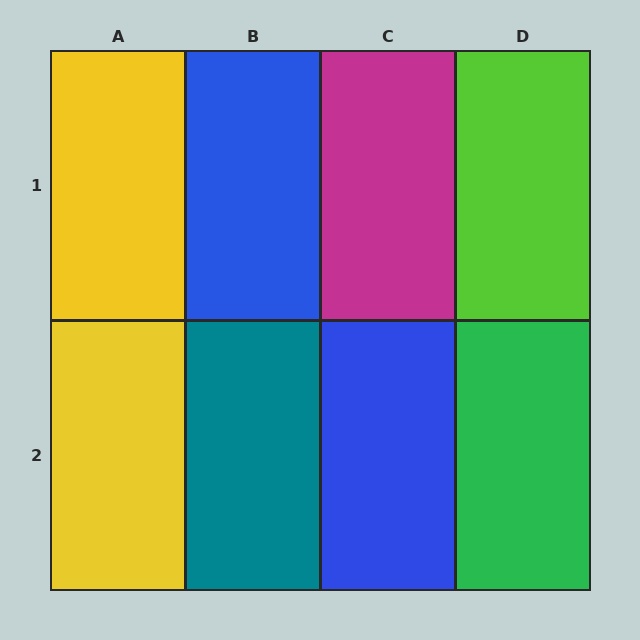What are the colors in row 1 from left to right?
Yellow, blue, magenta, lime.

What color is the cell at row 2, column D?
Green.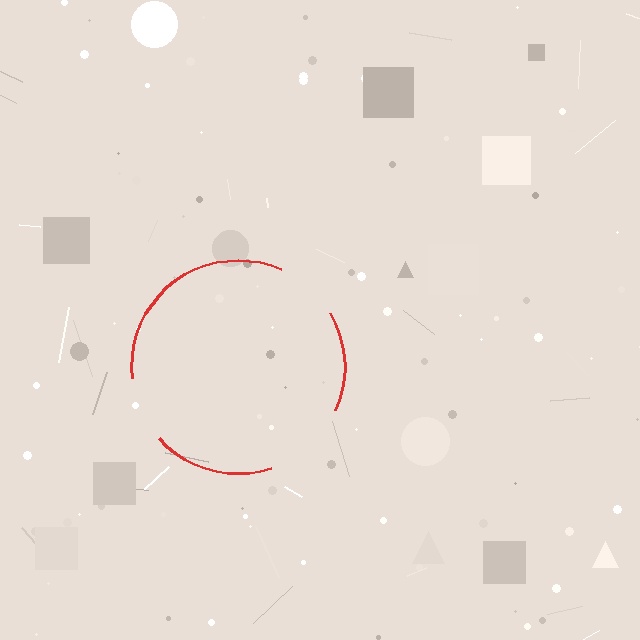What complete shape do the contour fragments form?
The contour fragments form a circle.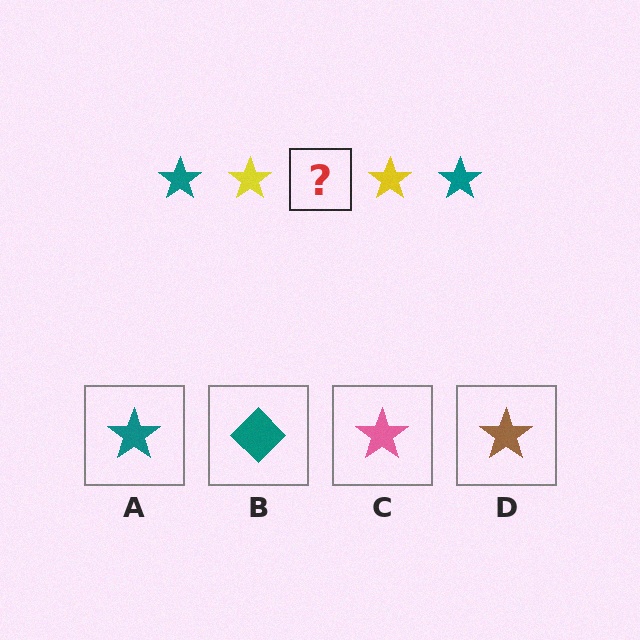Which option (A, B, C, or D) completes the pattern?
A.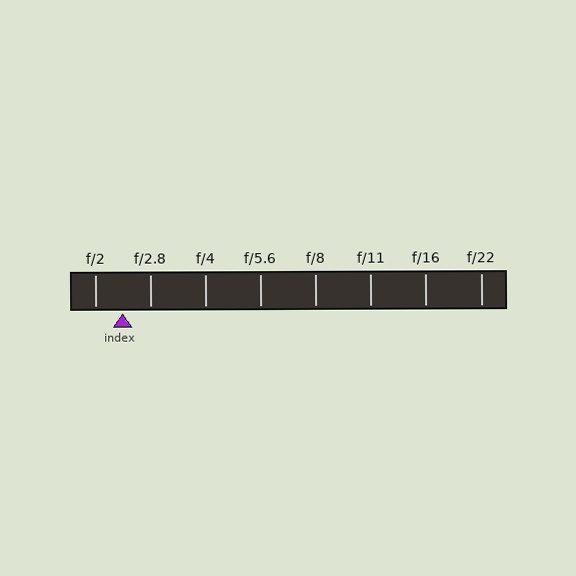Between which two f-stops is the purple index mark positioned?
The index mark is between f/2 and f/2.8.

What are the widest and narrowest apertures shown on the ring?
The widest aperture shown is f/2 and the narrowest is f/22.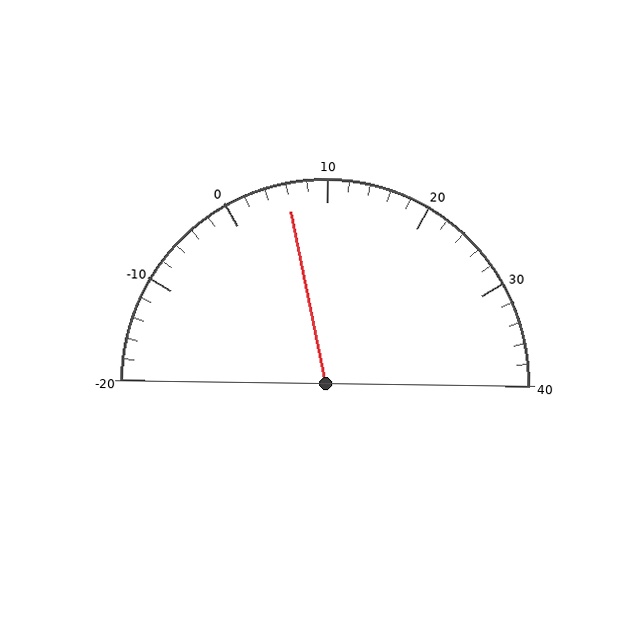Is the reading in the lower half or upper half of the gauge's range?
The reading is in the lower half of the range (-20 to 40).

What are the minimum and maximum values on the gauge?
The gauge ranges from -20 to 40.